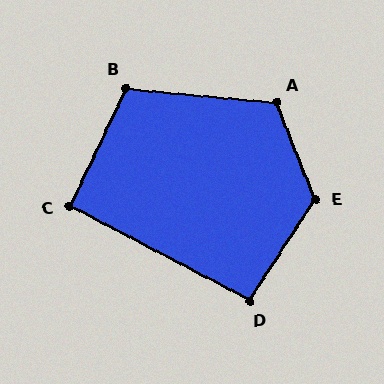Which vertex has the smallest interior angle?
C, at approximately 93 degrees.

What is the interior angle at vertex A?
Approximately 117 degrees (obtuse).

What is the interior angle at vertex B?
Approximately 110 degrees (obtuse).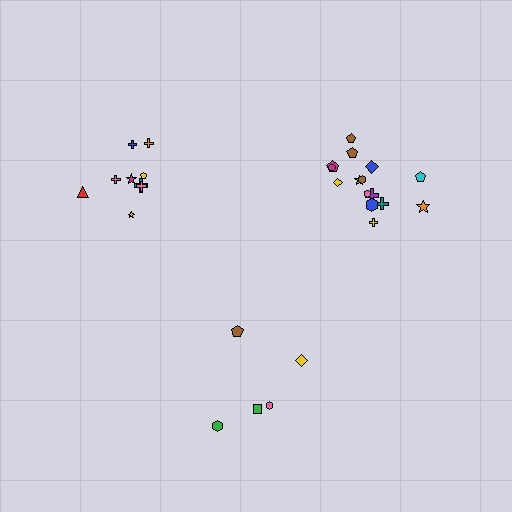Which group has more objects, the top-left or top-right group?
The top-right group.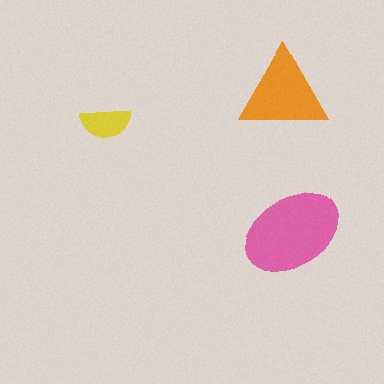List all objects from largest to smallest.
The pink ellipse, the orange triangle, the yellow semicircle.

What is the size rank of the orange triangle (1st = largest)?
2nd.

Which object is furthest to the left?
The yellow semicircle is leftmost.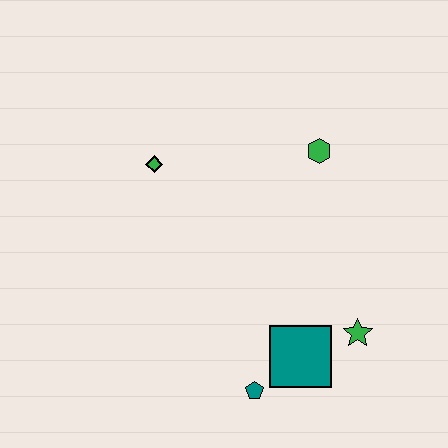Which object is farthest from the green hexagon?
The teal pentagon is farthest from the green hexagon.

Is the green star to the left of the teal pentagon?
No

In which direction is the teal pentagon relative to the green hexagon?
The teal pentagon is below the green hexagon.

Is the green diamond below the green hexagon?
Yes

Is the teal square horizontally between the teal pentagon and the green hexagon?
Yes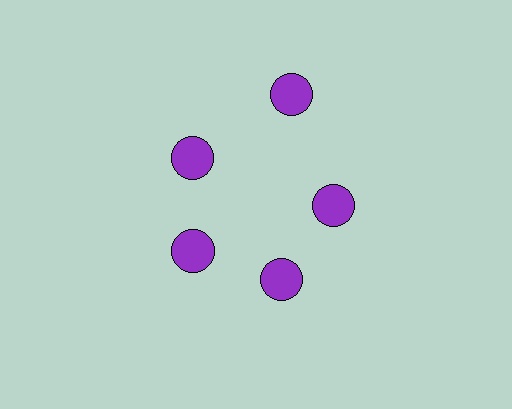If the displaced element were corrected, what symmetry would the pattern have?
It would have 5-fold rotational symmetry — the pattern would map onto itself every 72 degrees.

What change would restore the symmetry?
The symmetry would be restored by moving it inward, back onto the ring so that all 5 circles sit at equal angles and equal distance from the center.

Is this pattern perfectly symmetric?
No. The 5 purple circles are arranged in a ring, but one element near the 1 o'clock position is pushed outward from the center, breaking the 5-fold rotational symmetry.